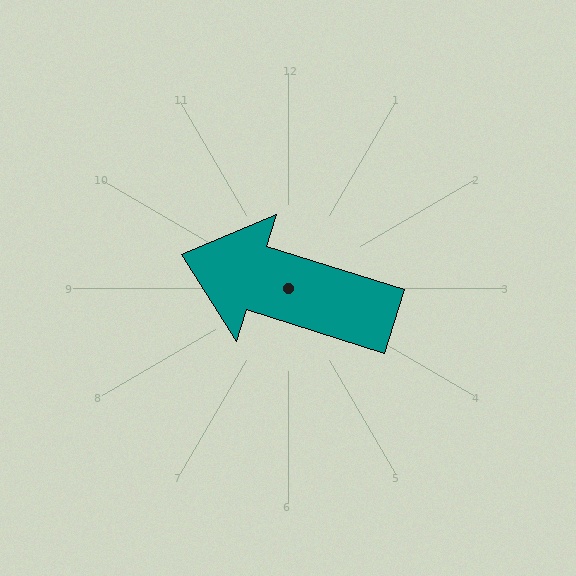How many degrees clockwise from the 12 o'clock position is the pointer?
Approximately 287 degrees.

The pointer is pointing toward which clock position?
Roughly 10 o'clock.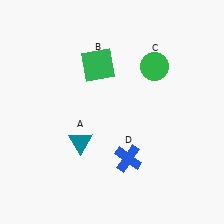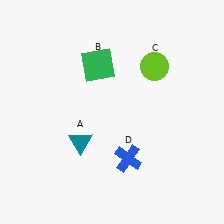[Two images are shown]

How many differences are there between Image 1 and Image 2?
There is 1 difference between the two images.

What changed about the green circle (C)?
In Image 1, C is green. In Image 2, it changed to lime.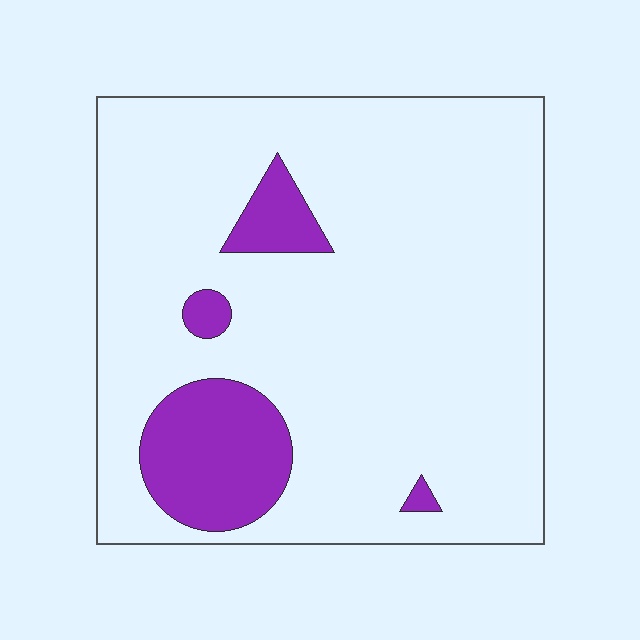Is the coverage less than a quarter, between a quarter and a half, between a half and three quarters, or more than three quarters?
Less than a quarter.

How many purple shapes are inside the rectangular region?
4.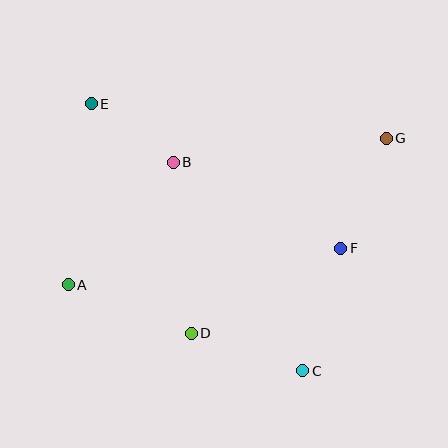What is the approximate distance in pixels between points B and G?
The distance between B and G is approximately 214 pixels.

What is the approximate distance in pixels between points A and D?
The distance between A and D is approximately 132 pixels.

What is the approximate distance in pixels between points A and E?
The distance between A and E is approximately 182 pixels.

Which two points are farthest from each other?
Points A and G are farthest from each other.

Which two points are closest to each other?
Points B and E are closest to each other.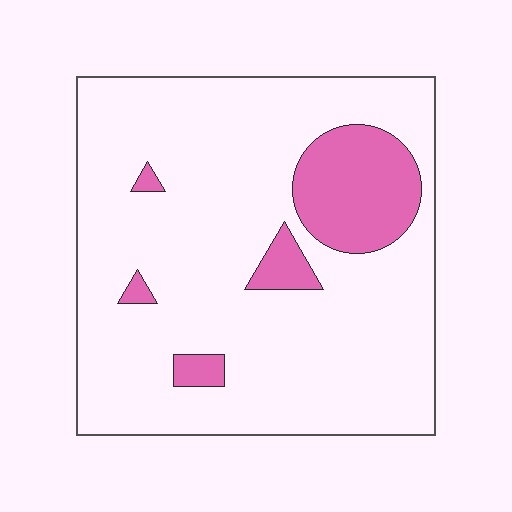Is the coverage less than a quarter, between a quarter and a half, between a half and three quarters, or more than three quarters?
Less than a quarter.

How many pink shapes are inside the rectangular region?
5.